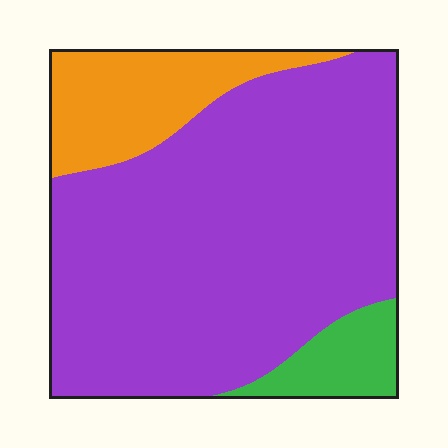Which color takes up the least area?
Green, at roughly 10%.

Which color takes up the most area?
Purple, at roughly 75%.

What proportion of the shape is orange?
Orange covers 16% of the shape.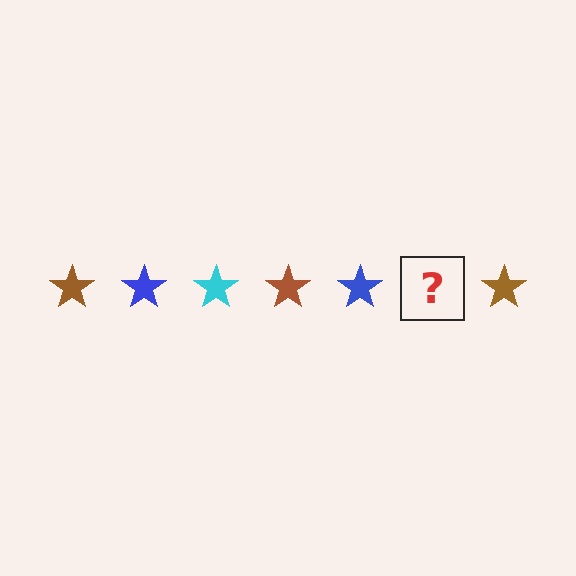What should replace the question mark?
The question mark should be replaced with a cyan star.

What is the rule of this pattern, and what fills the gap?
The rule is that the pattern cycles through brown, blue, cyan stars. The gap should be filled with a cyan star.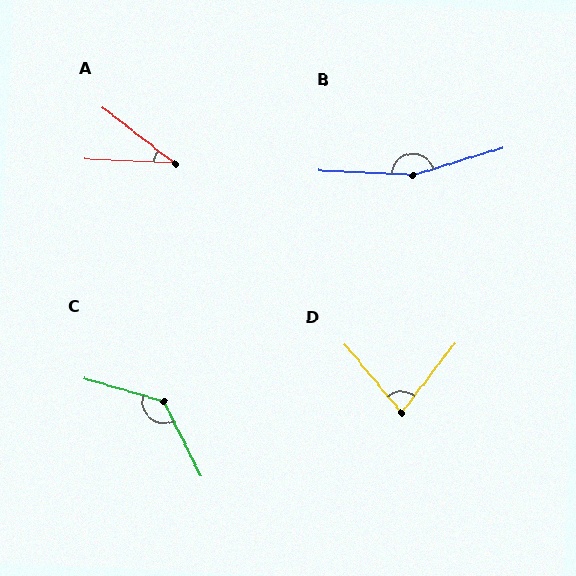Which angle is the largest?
B, at approximately 160 degrees.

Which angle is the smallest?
A, at approximately 35 degrees.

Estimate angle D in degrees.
Approximately 77 degrees.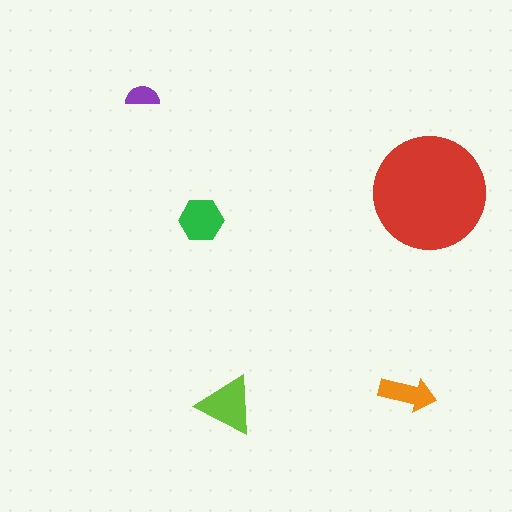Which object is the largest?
The red circle.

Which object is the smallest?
The purple semicircle.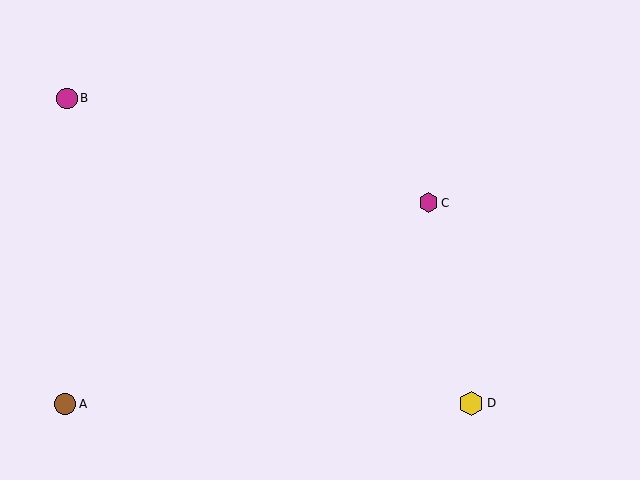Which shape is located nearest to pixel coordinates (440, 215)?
The magenta hexagon (labeled C) at (429, 203) is nearest to that location.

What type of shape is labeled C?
Shape C is a magenta hexagon.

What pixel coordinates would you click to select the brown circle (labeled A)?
Click at (65, 404) to select the brown circle A.